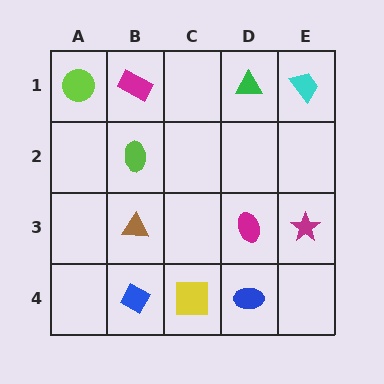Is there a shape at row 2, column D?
No, that cell is empty.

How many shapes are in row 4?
3 shapes.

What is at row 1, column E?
A cyan trapezoid.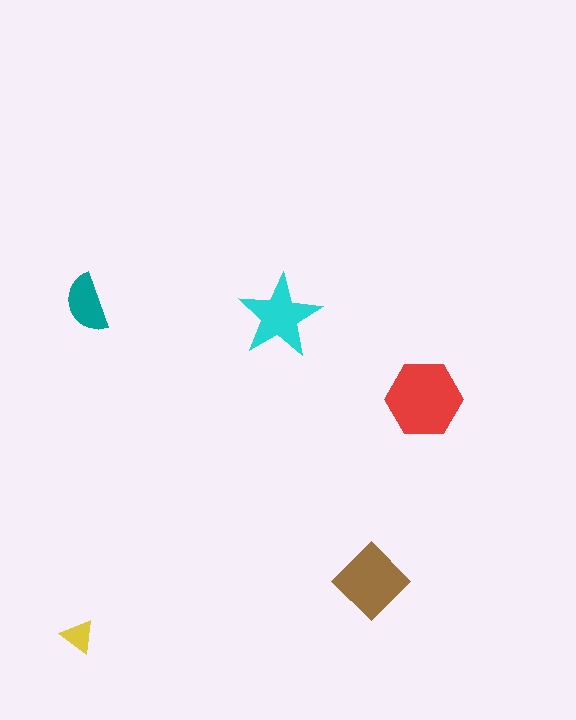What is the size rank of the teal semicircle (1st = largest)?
4th.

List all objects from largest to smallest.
The red hexagon, the brown diamond, the cyan star, the teal semicircle, the yellow triangle.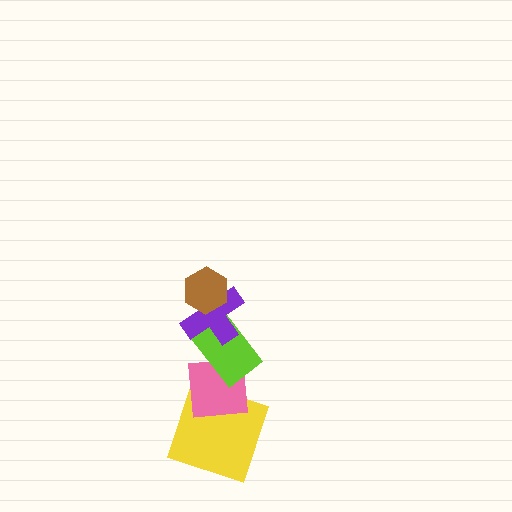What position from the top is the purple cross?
The purple cross is 2nd from the top.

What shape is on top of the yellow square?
The pink square is on top of the yellow square.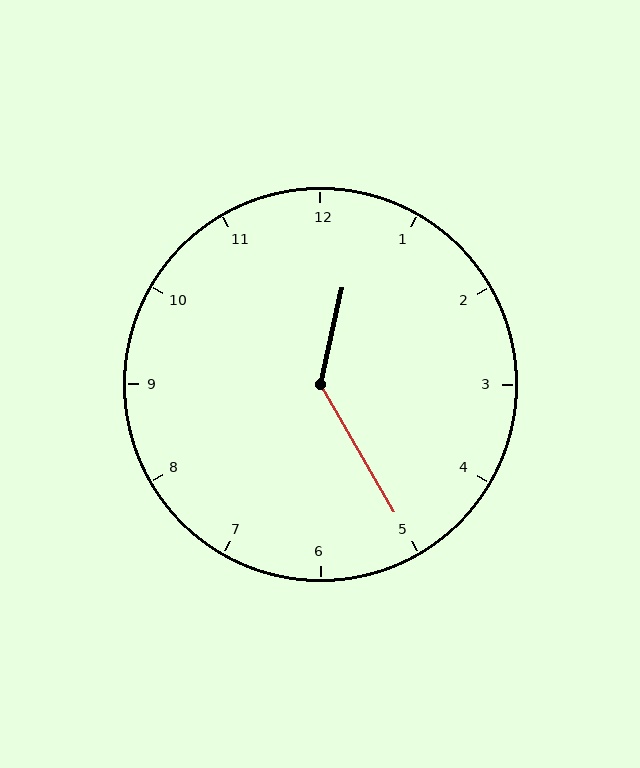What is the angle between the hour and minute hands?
Approximately 138 degrees.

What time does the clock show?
12:25.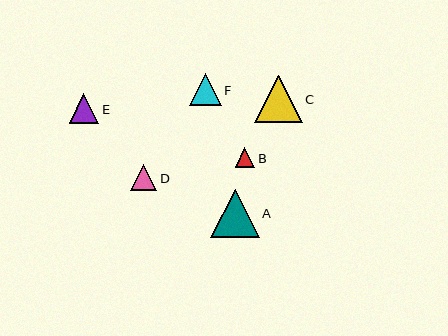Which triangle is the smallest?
Triangle B is the smallest with a size of approximately 20 pixels.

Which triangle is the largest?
Triangle A is the largest with a size of approximately 49 pixels.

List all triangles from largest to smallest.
From largest to smallest: A, C, F, E, D, B.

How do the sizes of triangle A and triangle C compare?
Triangle A and triangle C are approximately the same size.